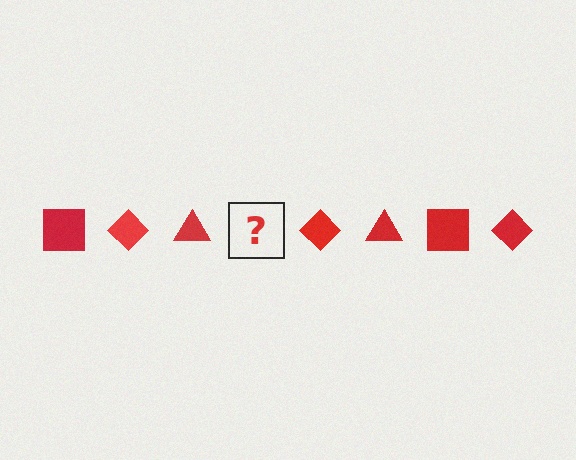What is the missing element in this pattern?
The missing element is a red square.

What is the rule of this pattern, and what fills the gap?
The rule is that the pattern cycles through square, diamond, triangle shapes in red. The gap should be filled with a red square.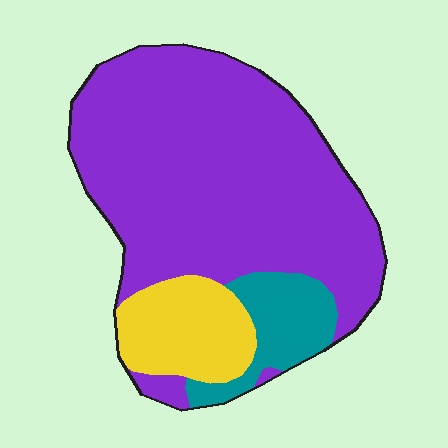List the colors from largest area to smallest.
From largest to smallest: purple, yellow, teal.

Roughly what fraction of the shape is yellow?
Yellow takes up about one sixth (1/6) of the shape.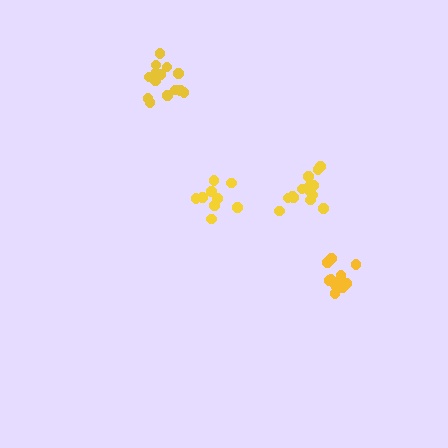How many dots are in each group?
Group 1: 9 dots, Group 2: 14 dots, Group 3: 13 dots, Group 4: 15 dots (51 total).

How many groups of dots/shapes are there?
There are 4 groups.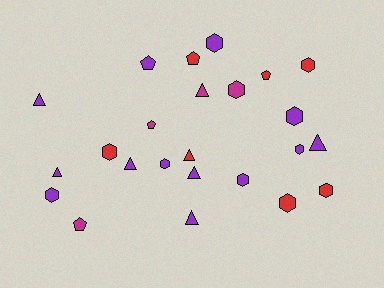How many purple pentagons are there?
There is 1 purple pentagon.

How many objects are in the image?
There are 24 objects.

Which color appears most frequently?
Purple, with 13 objects.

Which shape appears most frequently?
Hexagon, with 11 objects.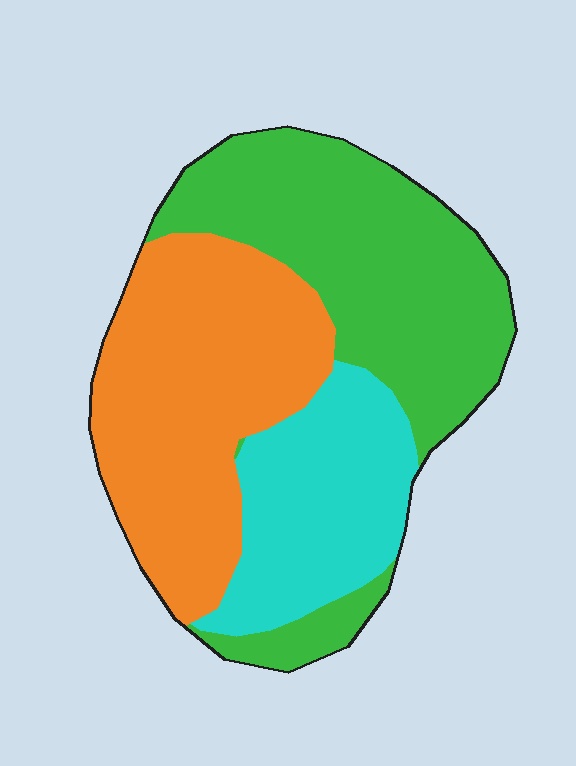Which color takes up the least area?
Cyan, at roughly 25%.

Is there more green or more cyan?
Green.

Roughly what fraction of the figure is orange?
Orange covers around 35% of the figure.